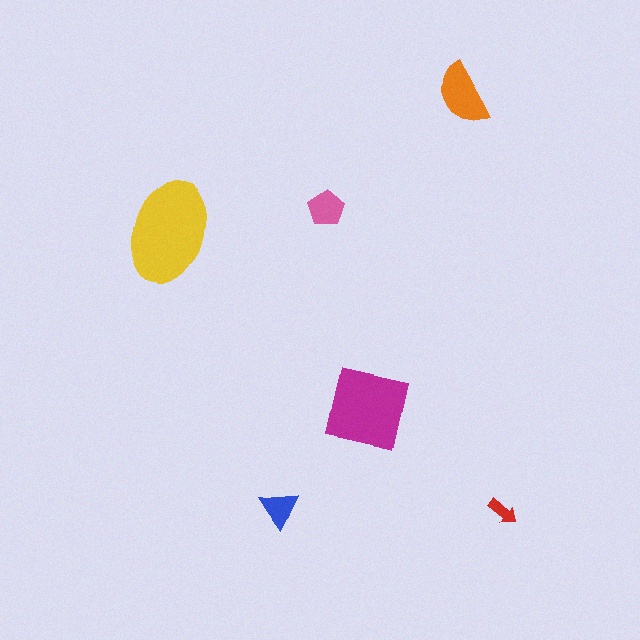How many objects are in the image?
There are 6 objects in the image.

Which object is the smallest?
The red arrow.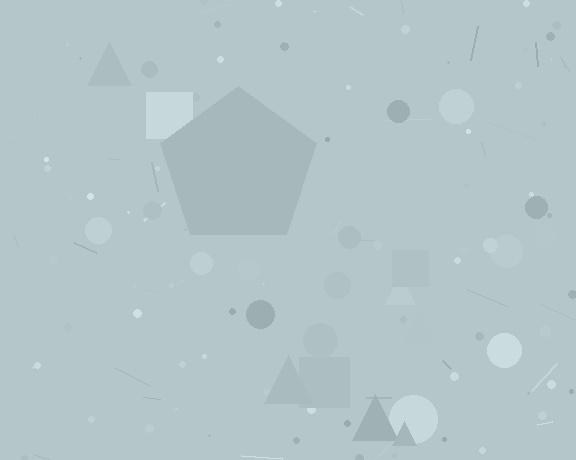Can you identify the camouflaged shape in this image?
The camouflaged shape is a pentagon.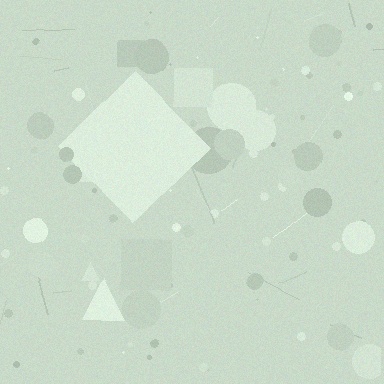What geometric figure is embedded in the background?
A diamond is embedded in the background.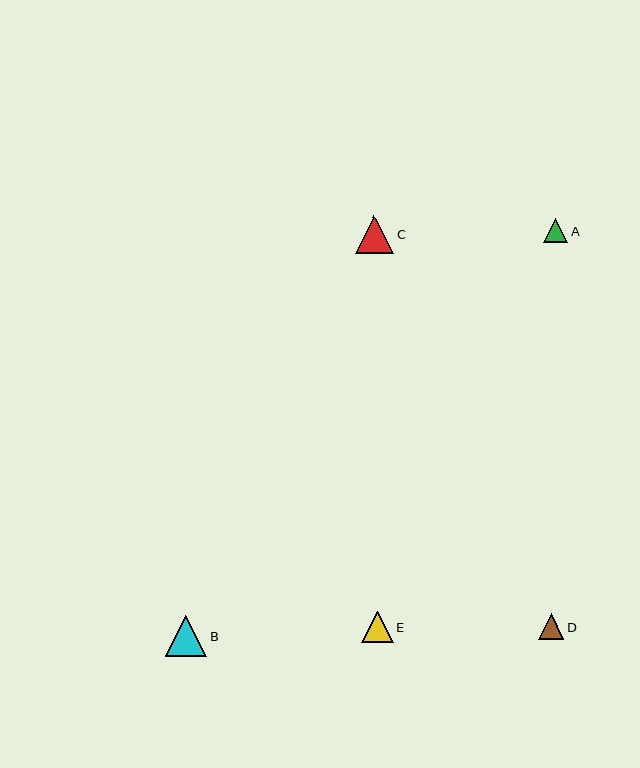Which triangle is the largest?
Triangle B is the largest with a size of approximately 41 pixels.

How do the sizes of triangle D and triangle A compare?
Triangle D and triangle A are approximately the same size.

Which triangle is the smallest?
Triangle A is the smallest with a size of approximately 24 pixels.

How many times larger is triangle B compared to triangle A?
Triangle B is approximately 1.7 times the size of triangle A.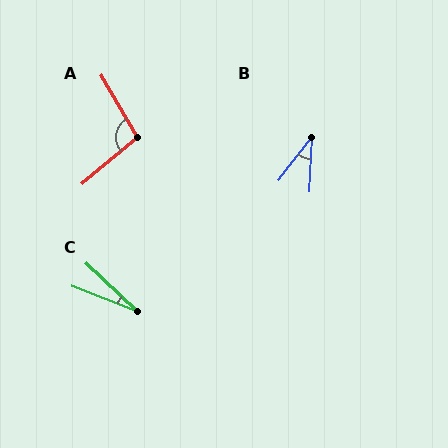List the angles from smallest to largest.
C (22°), B (35°), A (100°).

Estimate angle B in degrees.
Approximately 35 degrees.